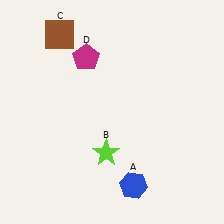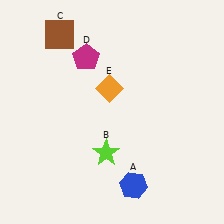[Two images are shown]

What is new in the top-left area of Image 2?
An orange diamond (E) was added in the top-left area of Image 2.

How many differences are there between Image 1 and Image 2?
There is 1 difference between the two images.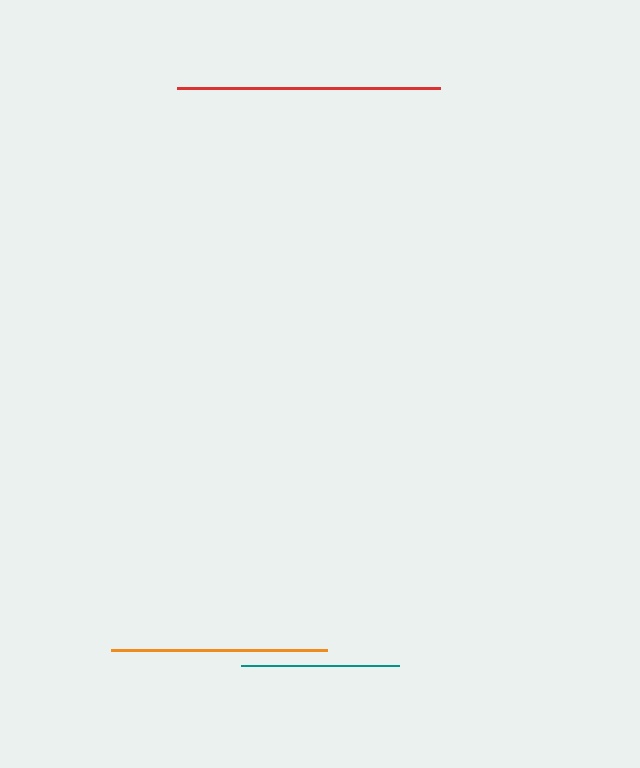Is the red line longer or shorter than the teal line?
The red line is longer than the teal line.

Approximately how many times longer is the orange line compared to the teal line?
The orange line is approximately 1.4 times the length of the teal line.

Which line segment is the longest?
The red line is the longest at approximately 263 pixels.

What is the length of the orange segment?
The orange segment is approximately 216 pixels long.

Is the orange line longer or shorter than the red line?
The red line is longer than the orange line.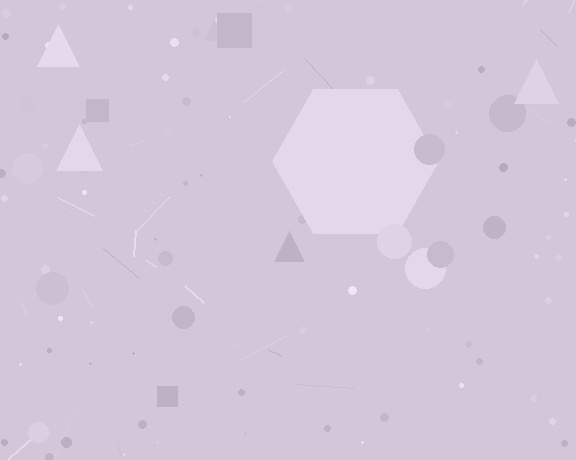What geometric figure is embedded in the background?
A hexagon is embedded in the background.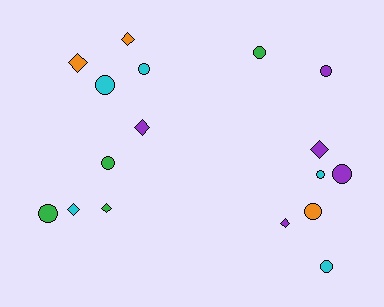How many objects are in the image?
There are 17 objects.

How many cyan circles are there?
There are 4 cyan circles.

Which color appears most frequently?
Cyan, with 5 objects.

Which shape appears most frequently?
Circle, with 10 objects.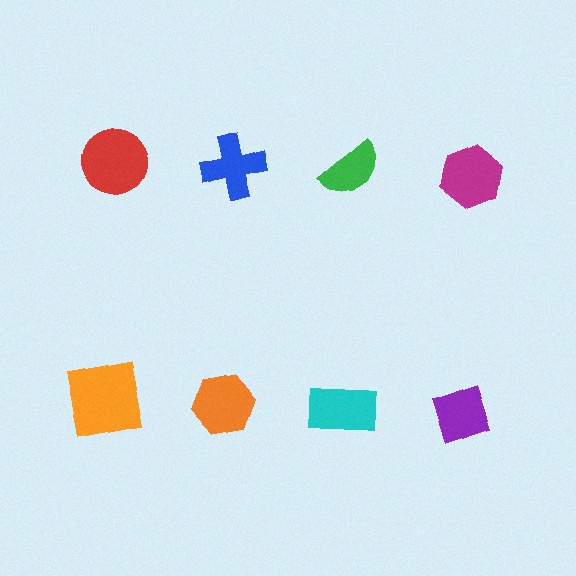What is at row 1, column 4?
A magenta hexagon.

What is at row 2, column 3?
A cyan rectangle.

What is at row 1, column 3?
A green semicircle.